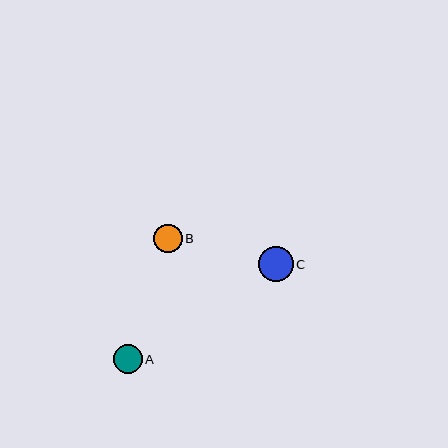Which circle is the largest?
Circle C is the largest with a size of approximately 35 pixels.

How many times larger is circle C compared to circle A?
Circle C is approximately 1.2 times the size of circle A.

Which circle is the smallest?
Circle B is the smallest with a size of approximately 29 pixels.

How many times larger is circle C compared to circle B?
Circle C is approximately 1.2 times the size of circle B.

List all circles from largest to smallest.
From largest to smallest: C, A, B.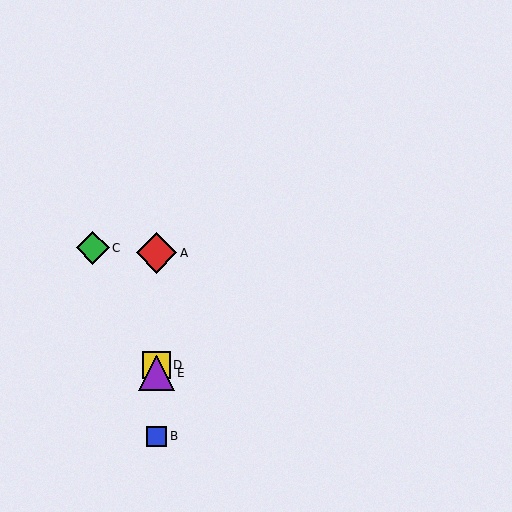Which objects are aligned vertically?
Objects A, B, D, E are aligned vertically.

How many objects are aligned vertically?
4 objects (A, B, D, E) are aligned vertically.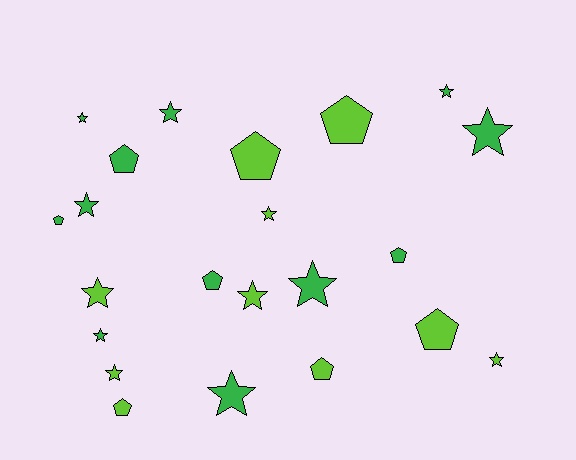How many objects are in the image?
There are 22 objects.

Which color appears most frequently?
Green, with 12 objects.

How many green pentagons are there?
There are 4 green pentagons.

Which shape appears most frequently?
Star, with 13 objects.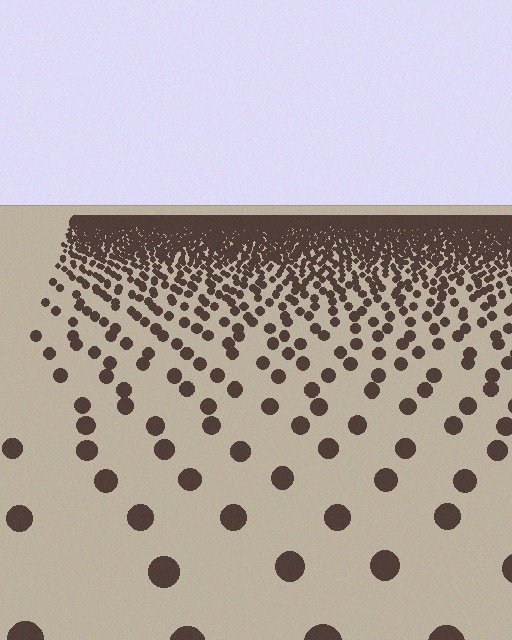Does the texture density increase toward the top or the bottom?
Density increases toward the top.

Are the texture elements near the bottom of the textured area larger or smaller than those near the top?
Larger. Near the bottom, elements are closer to the viewer and appear at a bigger on-screen size.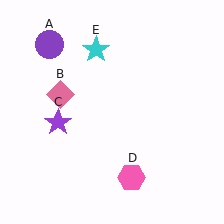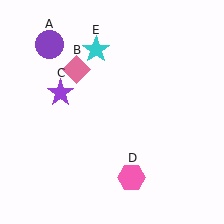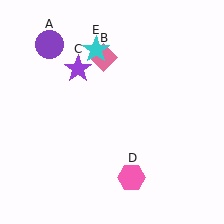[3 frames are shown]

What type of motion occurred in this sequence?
The pink diamond (object B), purple star (object C) rotated clockwise around the center of the scene.